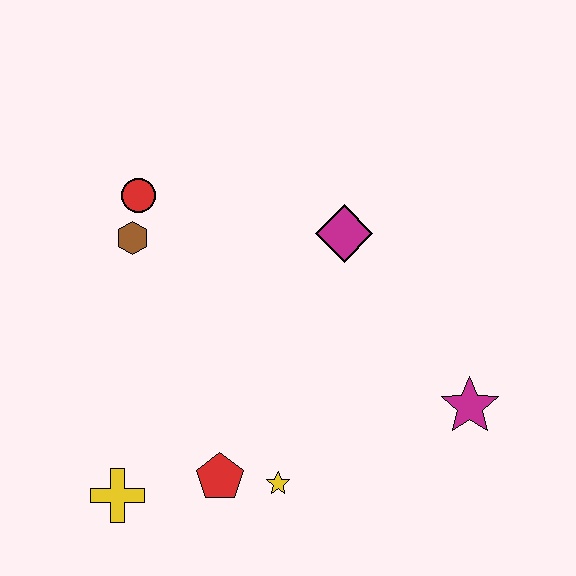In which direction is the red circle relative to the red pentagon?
The red circle is above the red pentagon.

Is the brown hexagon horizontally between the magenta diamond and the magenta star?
No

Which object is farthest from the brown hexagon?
The magenta star is farthest from the brown hexagon.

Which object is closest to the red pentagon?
The yellow star is closest to the red pentagon.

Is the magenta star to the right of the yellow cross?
Yes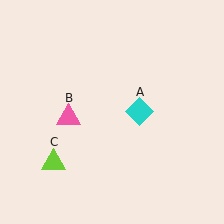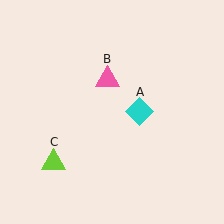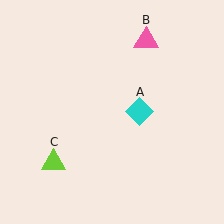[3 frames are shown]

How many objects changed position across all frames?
1 object changed position: pink triangle (object B).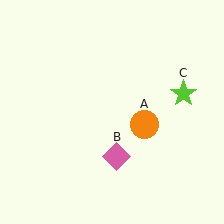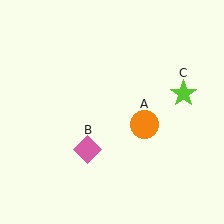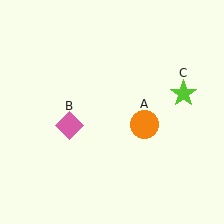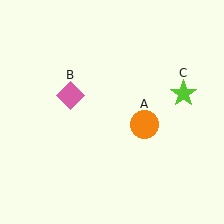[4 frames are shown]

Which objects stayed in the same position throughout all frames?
Orange circle (object A) and lime star (object C) remained stationary.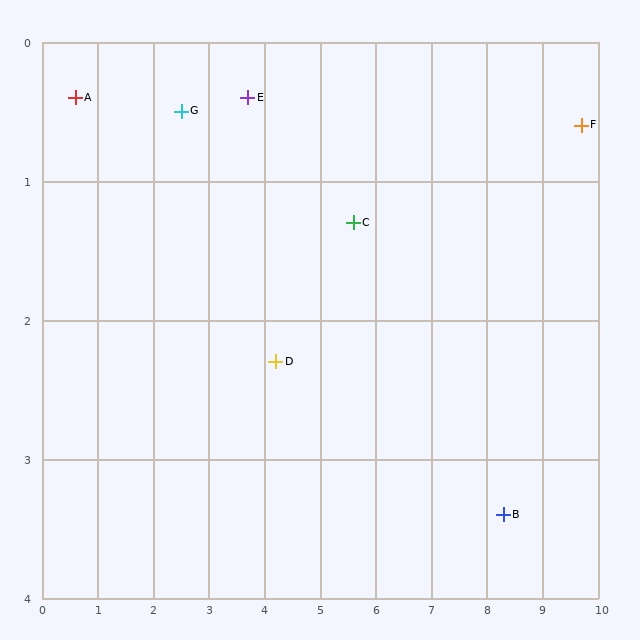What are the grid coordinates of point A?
Point A is at approximately (0.6, 0.4).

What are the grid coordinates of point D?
Point D is at approximately (4.2, 2.3).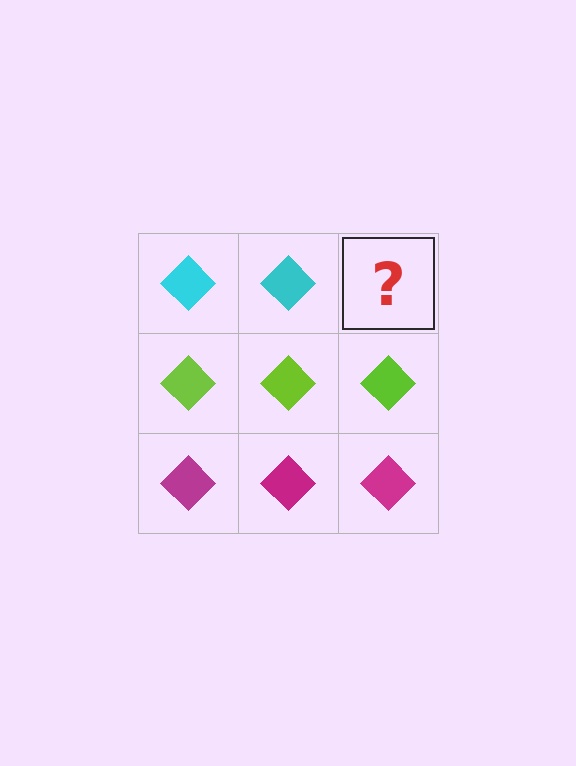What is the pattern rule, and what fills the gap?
The rule is that each row has a consistent color. The gap should be filled with a cyan diamond.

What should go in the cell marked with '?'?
The missing cell should contain a cyan diamond.